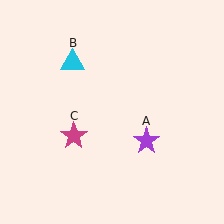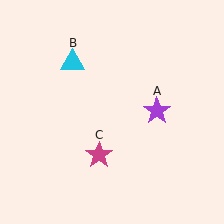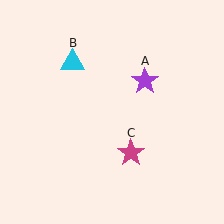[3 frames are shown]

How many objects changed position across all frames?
2 objects changed position: purple star (object A), magenta star (object C).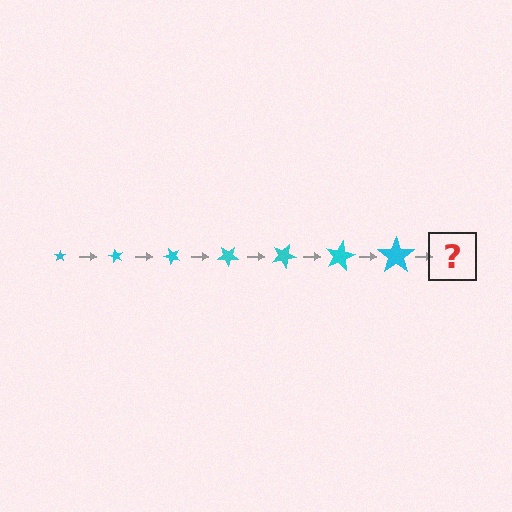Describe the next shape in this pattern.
It should be a star, larger than the previous one and rotated 420 degrees from the start.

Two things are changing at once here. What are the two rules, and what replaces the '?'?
The two rules are that the star grows larger each step and it rotates 60 degrees each step. The '?' should be a star, larger than the previous one and rotated 420 degrees from the start.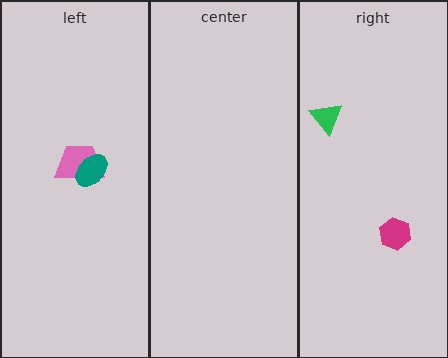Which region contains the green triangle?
The right region.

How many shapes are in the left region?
2.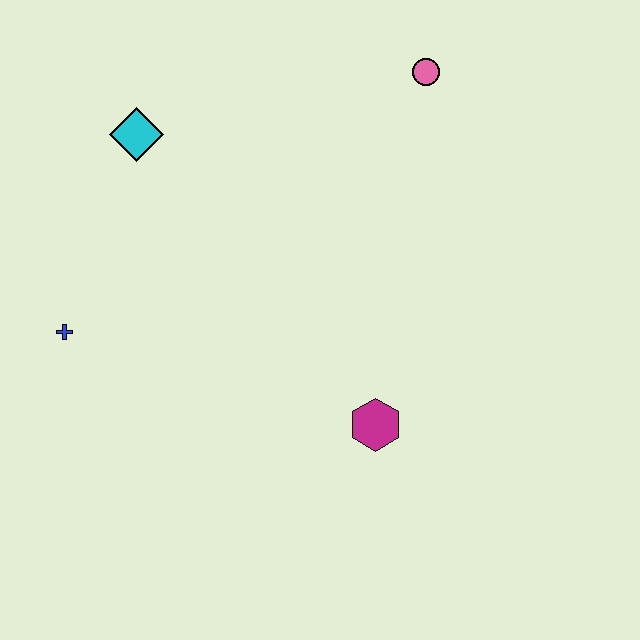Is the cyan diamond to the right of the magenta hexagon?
No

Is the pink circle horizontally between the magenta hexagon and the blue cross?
No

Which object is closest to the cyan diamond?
The blue cross is closest to the cyan diamond.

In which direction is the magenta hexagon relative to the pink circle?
The magenta hexagon is below the pink circle.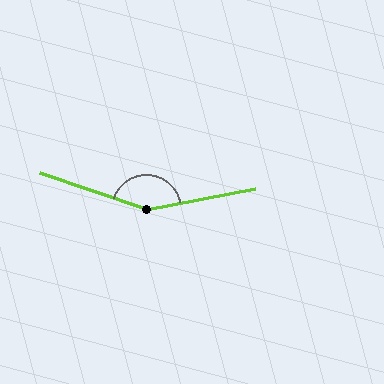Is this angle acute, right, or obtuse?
It is obtuse.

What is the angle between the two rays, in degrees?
Approximately 150 degrees.